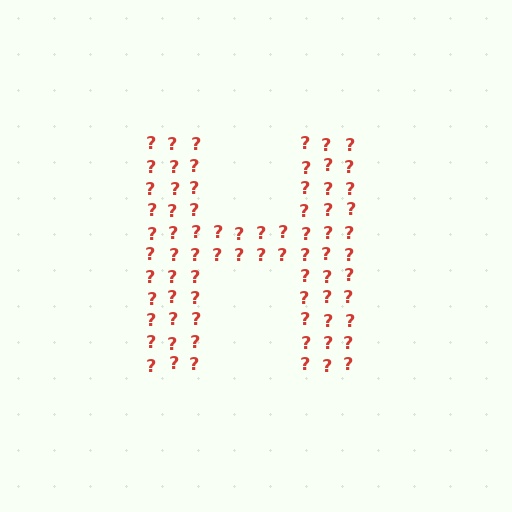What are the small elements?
The small elements are question marks.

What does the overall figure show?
The overall figure shows the letter H.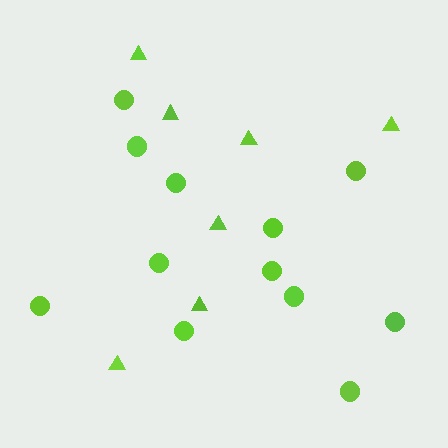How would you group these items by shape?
There are 2 groups: one group of triangles (7) and one group of circles (12).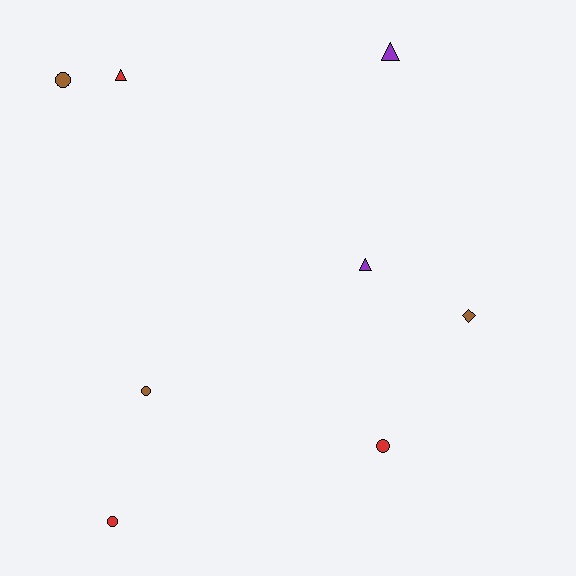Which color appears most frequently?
Red, with 3 objects.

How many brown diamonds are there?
There is 1 brown diamond.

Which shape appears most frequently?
Circle, with 4 objects.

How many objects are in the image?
There are 8 objects.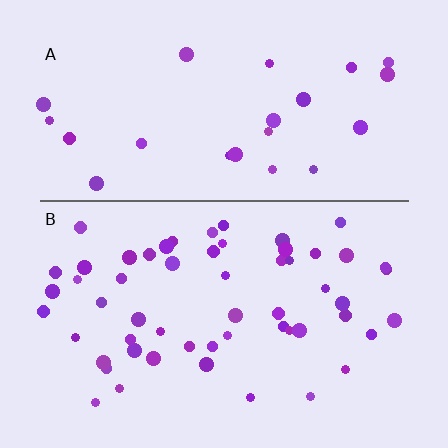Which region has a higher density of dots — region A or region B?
B (the bottom).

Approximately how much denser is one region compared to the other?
Approximately 2.3× — region B over region A.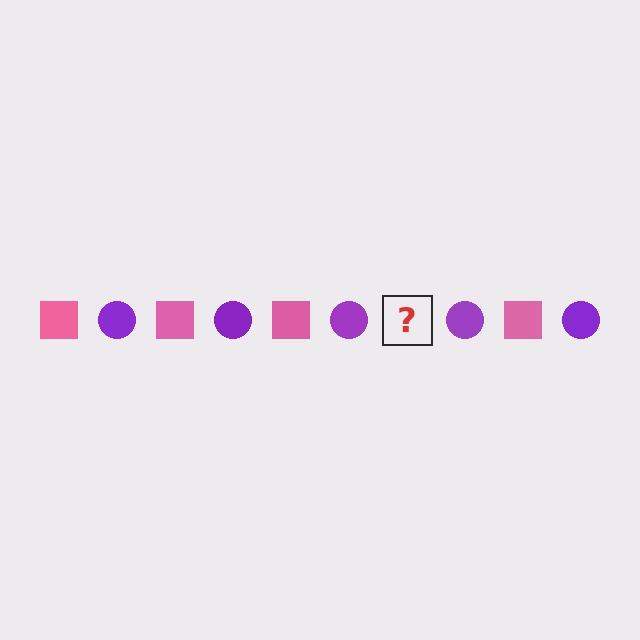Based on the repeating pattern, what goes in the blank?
The blank should be a pink square.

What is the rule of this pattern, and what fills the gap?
The rule is that the pattern alternates between pink square and purple circle. The gap should be filled with a pink square.